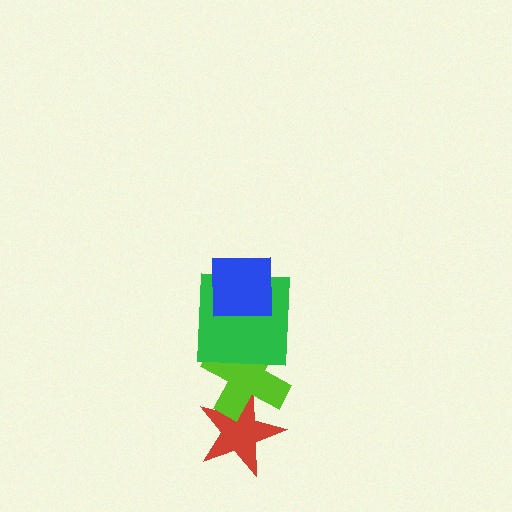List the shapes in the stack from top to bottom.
From top to bottom: the blue square, the green square, the lime cross, the red star.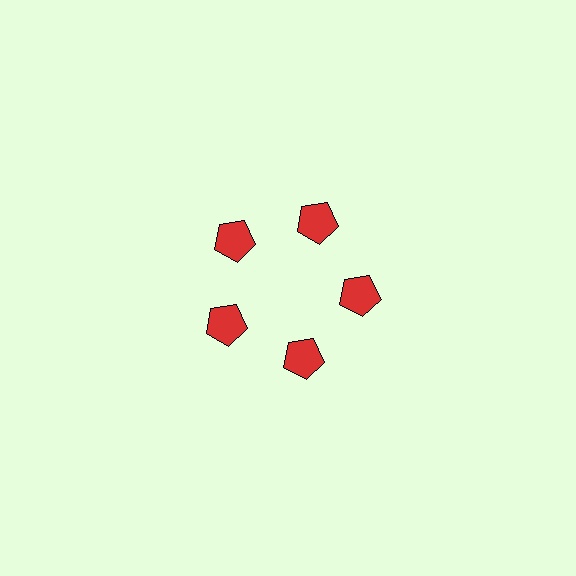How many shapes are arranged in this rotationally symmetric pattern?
There are 5 shapes, arranged in 5 groups of 1.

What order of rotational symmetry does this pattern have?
This pattern has 5-fold rotational symmetry.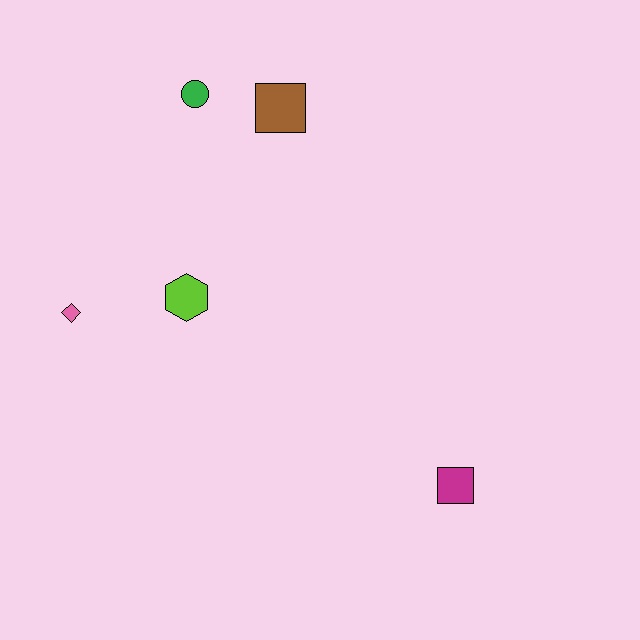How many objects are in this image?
There are 5 objects.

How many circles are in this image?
There is 1 circle.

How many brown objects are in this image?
There is 1 brown object.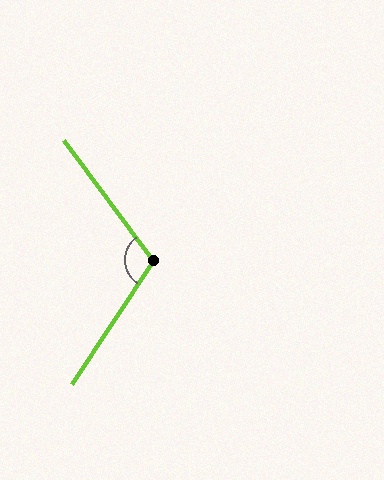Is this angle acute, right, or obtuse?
It is obtuse.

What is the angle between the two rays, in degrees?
Approximately 110 degrees.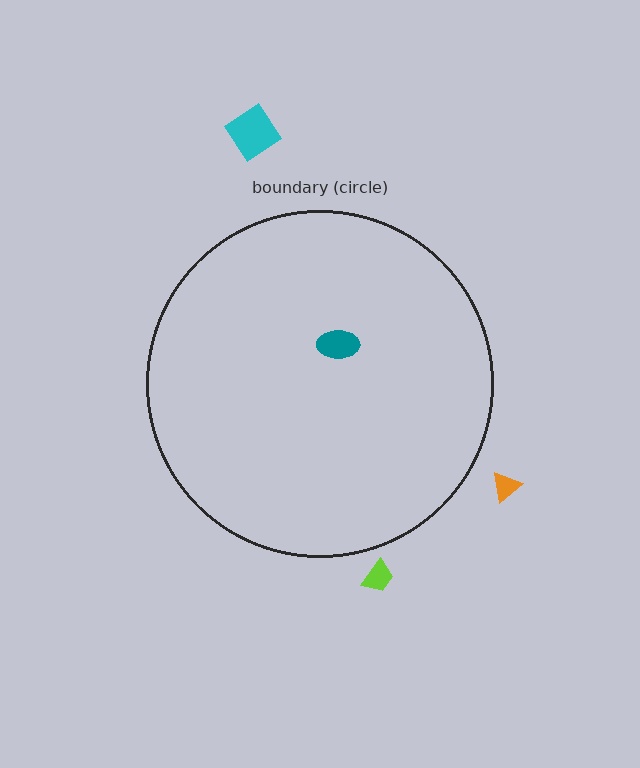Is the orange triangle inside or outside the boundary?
Outside.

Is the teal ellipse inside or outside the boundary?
Inside.